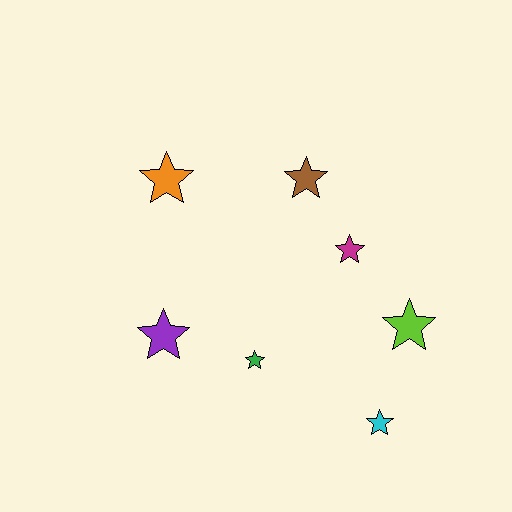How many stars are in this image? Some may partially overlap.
There are 7 stars.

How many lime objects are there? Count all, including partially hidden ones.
There is 1 lime object.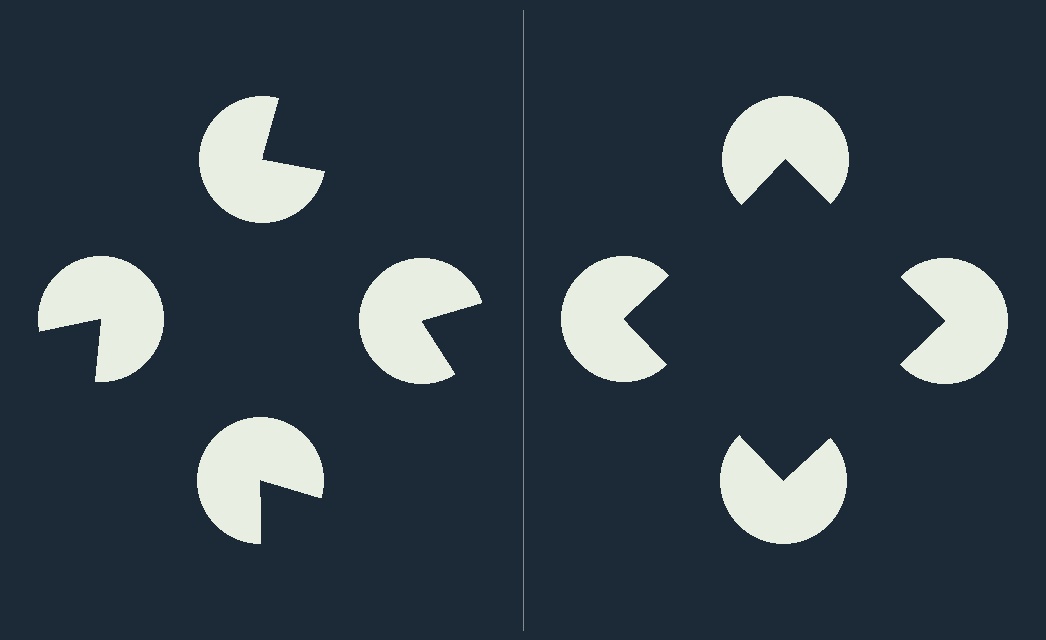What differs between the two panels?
The pac-man discs are positioned identically on both sides; only the wedge orientations differ. On the right they align to a square; on the left they are misaligned.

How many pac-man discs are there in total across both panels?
8 — 4 on each side.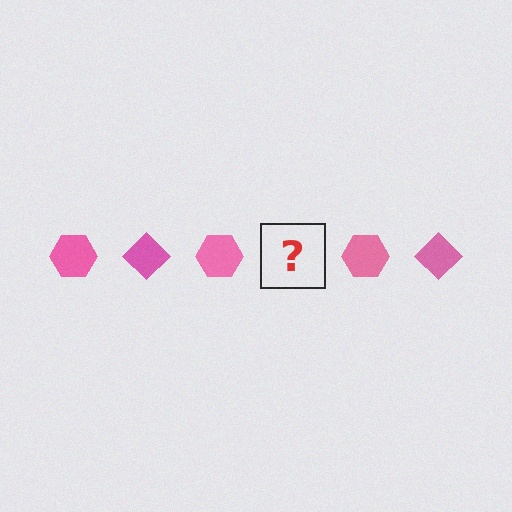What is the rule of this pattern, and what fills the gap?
The rule is that the pattern cycles through hexagon, diamond shapes in pink. The gap should be filled with a pink diamond.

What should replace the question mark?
The question mark should be replaced with a pink diamond.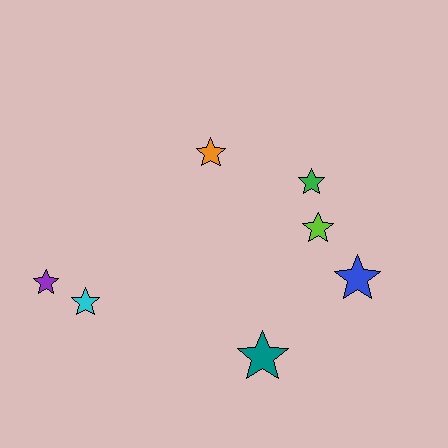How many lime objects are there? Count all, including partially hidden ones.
There is 1 lime object.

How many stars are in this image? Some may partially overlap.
There are 7 stars.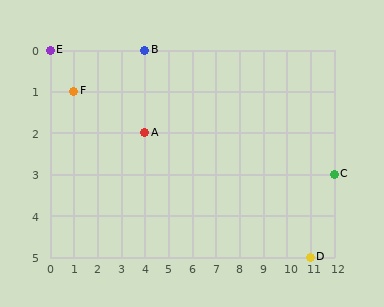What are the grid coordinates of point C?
Point C is at grid coordinates (12, 3).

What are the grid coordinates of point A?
Point A is at grid coordinates (4, 2).